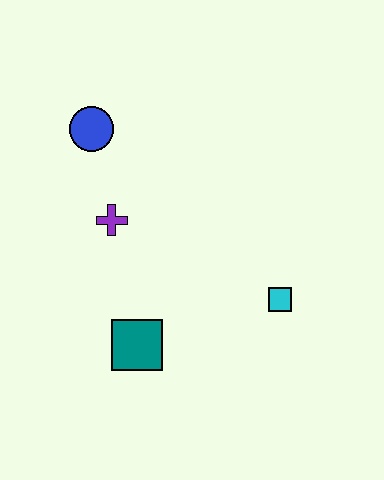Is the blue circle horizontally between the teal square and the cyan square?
No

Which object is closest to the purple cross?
The blue circle is closest to the purple cross.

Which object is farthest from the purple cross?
The cyan square is farthest from the purple cross.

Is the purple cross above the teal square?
Yes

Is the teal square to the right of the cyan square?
No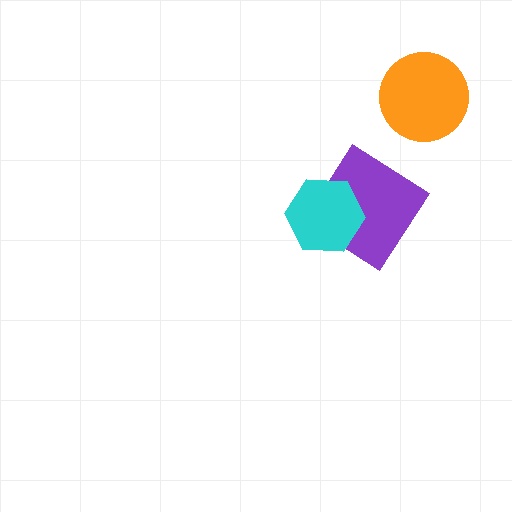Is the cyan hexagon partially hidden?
No, no other shape covers it.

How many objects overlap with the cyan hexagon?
1 object overlaps with the cyan hexagon.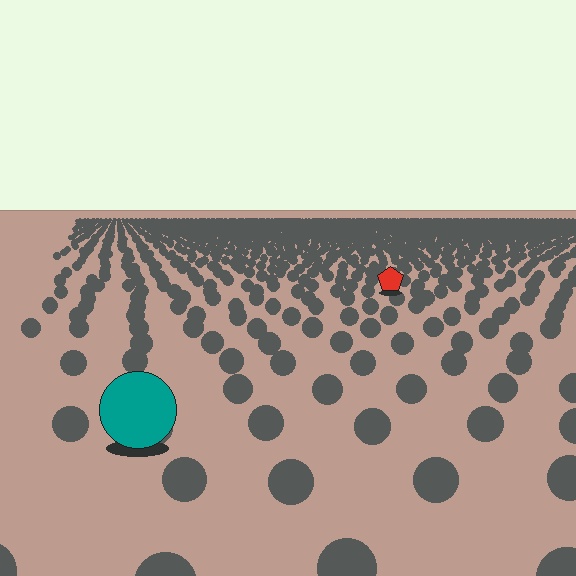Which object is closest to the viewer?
The teal circle is closest. The texture marks near it are larger and more spread out.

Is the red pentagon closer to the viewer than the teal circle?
No. The teal circle is closer — you can tell from the texture gradient: the ground texture is coarser near it.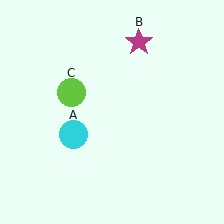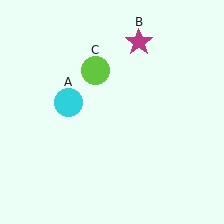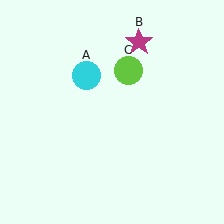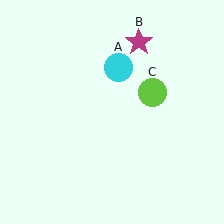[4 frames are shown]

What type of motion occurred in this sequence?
The cyan circle (object A), lime circle (object C) rotated clockwise around the center of the scene.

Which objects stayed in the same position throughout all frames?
Magenta star (object B) remained stationary.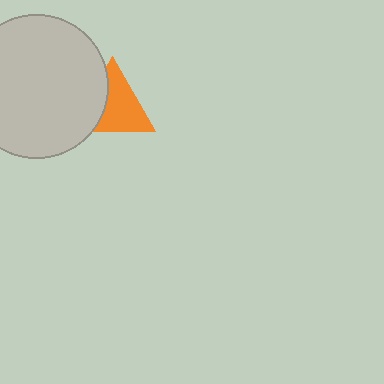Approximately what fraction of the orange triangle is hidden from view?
Roughly 35% of the orange triangle is hidden behind the light gray circle.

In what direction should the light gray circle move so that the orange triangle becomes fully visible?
The light gray circle should move left. That is the shortest direction to clear the overlap and leave the orange triangle fully visible.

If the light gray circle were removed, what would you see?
You would see the complete orange triangle.